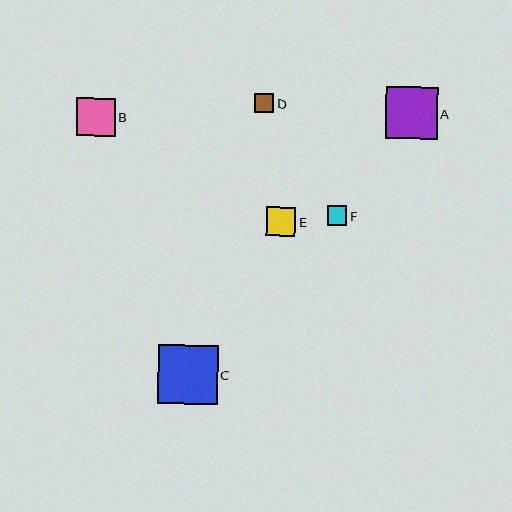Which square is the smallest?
Square D is the smallest with a size of approximately 19 pixels.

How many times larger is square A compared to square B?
Square A is approximately 1.4 times the size of square B.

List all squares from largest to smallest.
From largest to smallest: C, A, B, E, F, D.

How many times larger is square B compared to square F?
Square B is approximately 2.0 times the size of square F.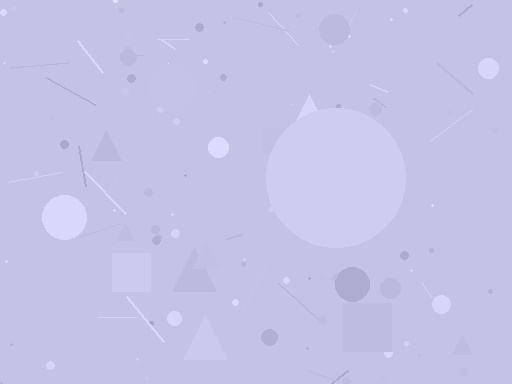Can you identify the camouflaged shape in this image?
The camouflaged shape is a circle.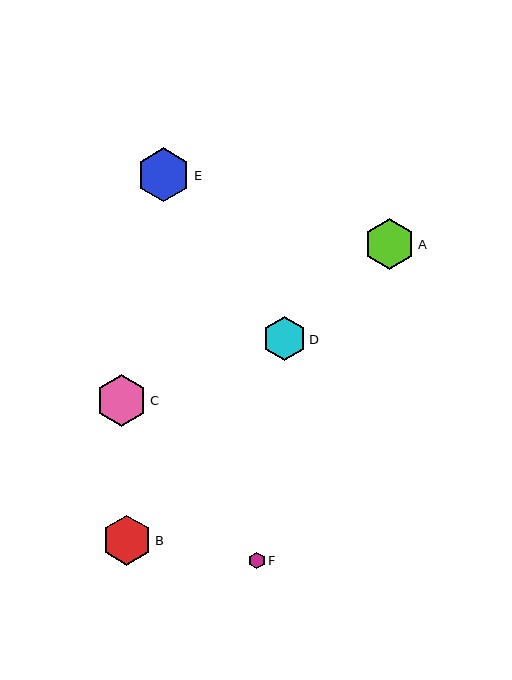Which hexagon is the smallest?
Hexagon F is the smallest with a size of approximately 17 pixels.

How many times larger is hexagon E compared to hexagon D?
Hexagon E is approximately 1.2 times the size of hexagon D.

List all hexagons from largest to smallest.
From largest to smallest: E, C, A, B, D, F.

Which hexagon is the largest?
Hexagon E is the largest with a size of approximately 54 pixels.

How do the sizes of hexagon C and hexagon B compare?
Hexagon C and hexagon B are approximately the same size.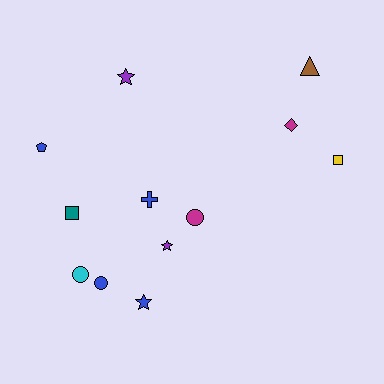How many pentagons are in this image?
There is 1 pentagon.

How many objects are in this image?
There are 12 objects.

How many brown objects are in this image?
There is 1 brown object.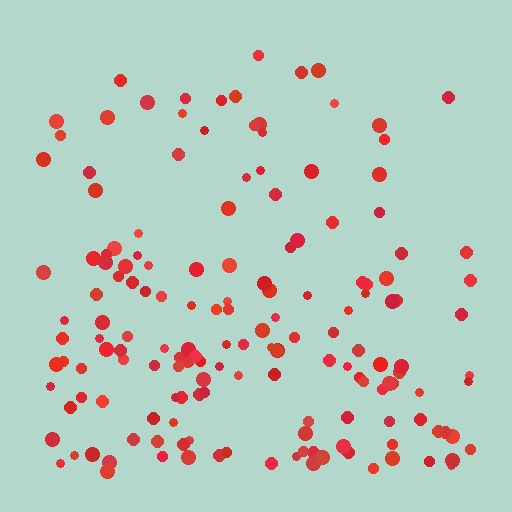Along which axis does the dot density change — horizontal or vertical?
Vertical.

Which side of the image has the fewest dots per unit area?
The top.